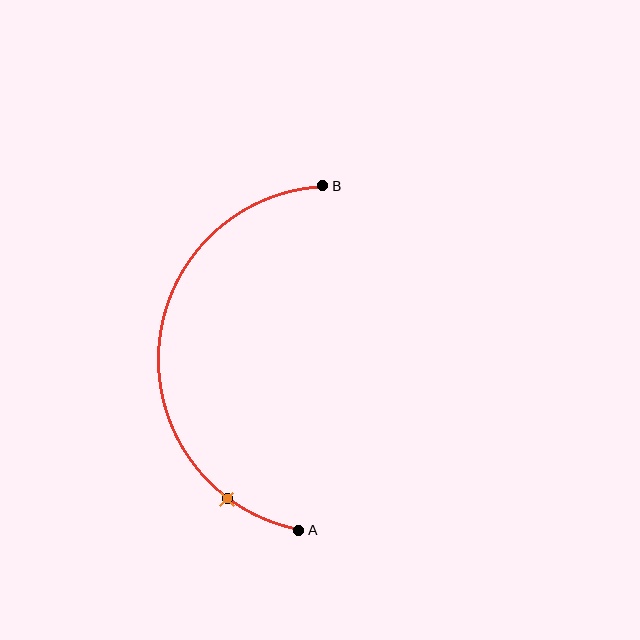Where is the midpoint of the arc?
The arc midpoint is the point on the curve farthest from the straight line joining A and B. It sits to the left of that line.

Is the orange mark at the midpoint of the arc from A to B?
No. The orange mark lies on the arc but is closer to endpoint A. The arc midpoint would be at the point on the curve equidistant along the arc from both A and B.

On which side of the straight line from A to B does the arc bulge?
The arc bulges to the left of the straight line connecting A and B.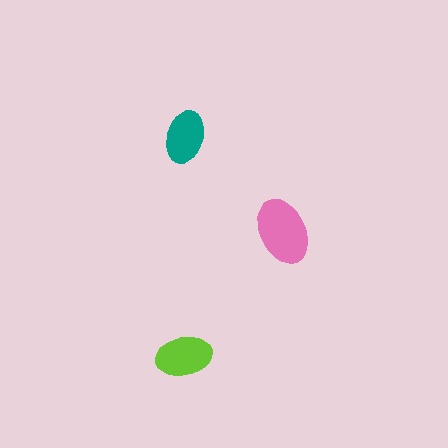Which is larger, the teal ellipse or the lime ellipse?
The lime one.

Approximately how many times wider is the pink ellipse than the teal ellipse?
About 1.5 times wider.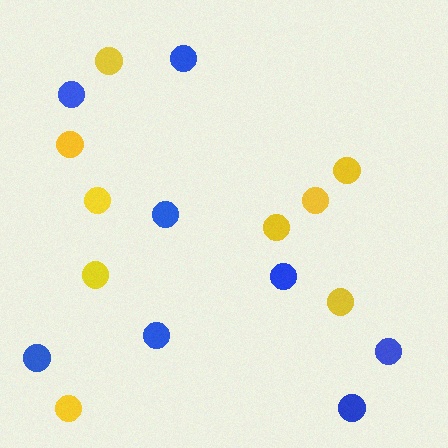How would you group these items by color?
There are 2 groups: one group of yellow circles (9) and one group of blue circles (8).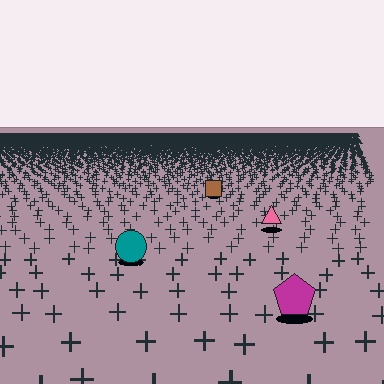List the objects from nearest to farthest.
From nearest to farthest: the magenta pentagon, the teal circle, the pink triangle, the brown square.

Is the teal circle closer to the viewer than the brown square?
Yes. The teal circle is closer — you can tell from the texture gradient: the ground texture is coarser near it.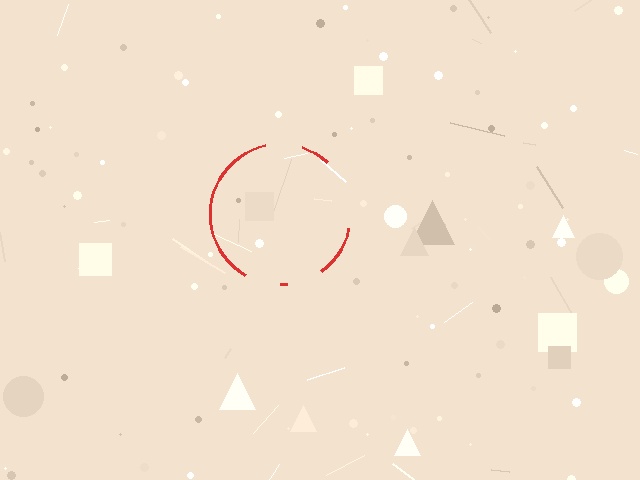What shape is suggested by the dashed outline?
The dashed outline suggests a circle.